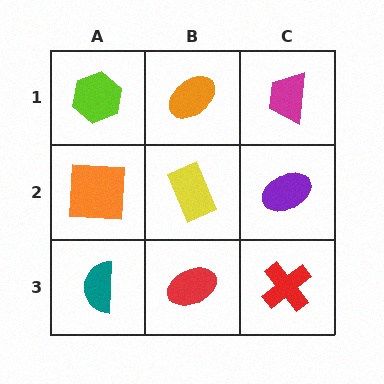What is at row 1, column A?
A lime hexagon.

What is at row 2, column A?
An orange square.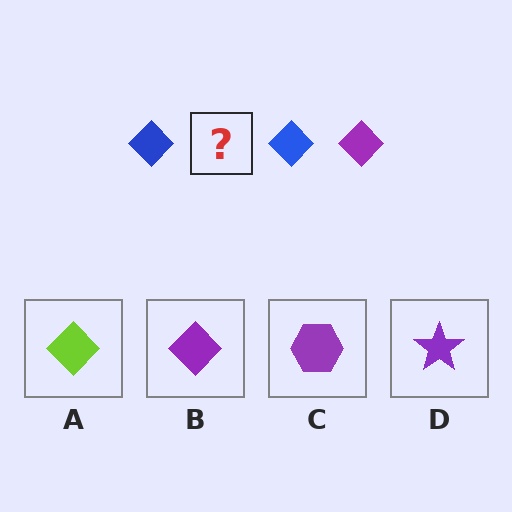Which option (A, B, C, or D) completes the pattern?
B.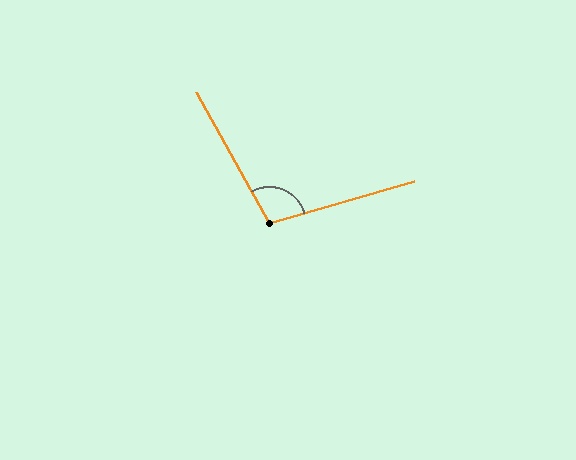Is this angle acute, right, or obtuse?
It is obtuse.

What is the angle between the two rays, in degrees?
Approximately 103 degrees.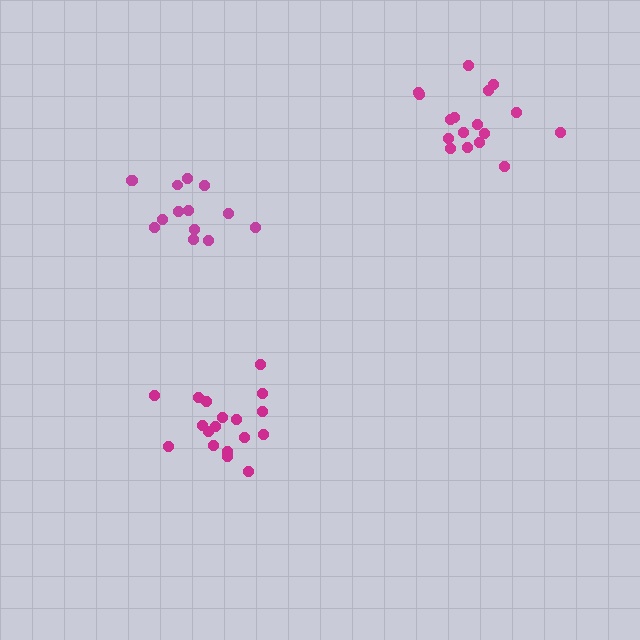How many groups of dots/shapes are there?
There are 3 groups.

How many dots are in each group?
Group 1: 18 dots, Group 2: 14 dots, Group 3: 17 dots (49 total).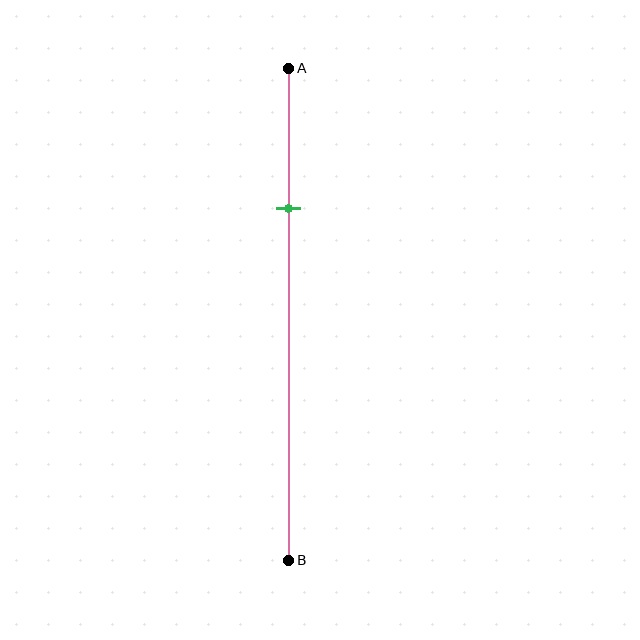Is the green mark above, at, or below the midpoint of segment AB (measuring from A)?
The green mark is above the midpoint of segment AB.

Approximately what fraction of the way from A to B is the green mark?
The green mark is approximately 30% of the way from A to B.